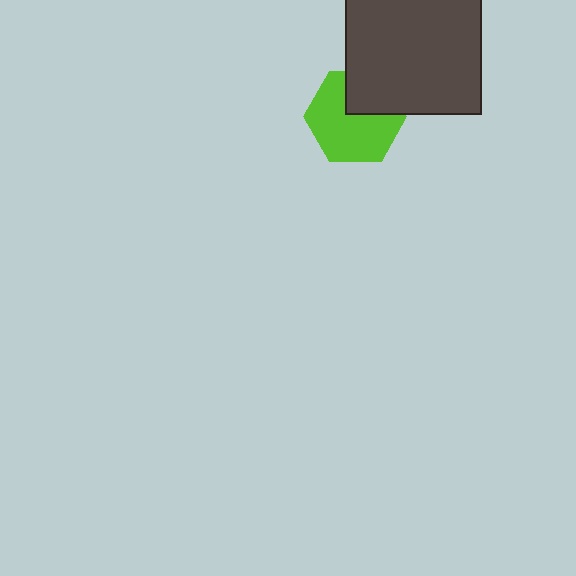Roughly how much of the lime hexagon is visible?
Most of it is visible (roughly 70%).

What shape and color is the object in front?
The object in front is a dark gray square.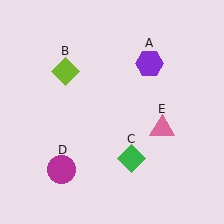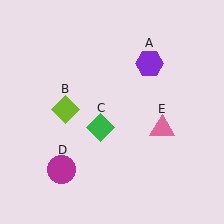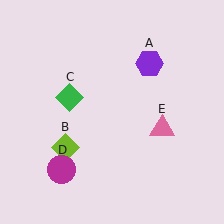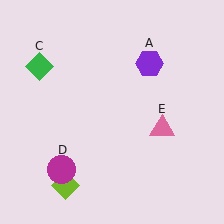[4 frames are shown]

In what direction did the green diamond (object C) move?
The green diamond (object C) moved up and to the left.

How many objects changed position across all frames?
2 objects changed position: lime diamond (object B), green diamond (object C).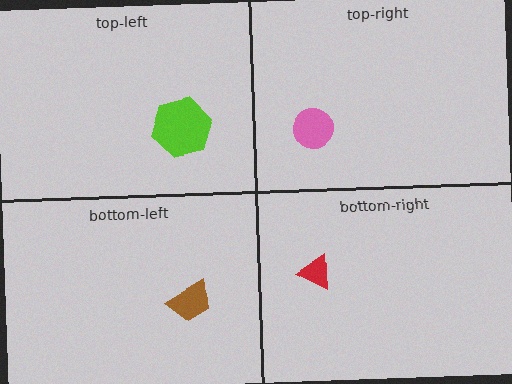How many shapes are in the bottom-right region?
1.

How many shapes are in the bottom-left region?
1.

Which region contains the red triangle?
The bottom-right region.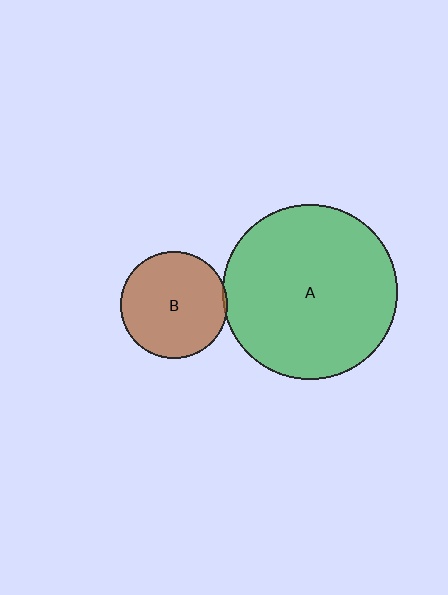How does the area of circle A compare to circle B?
Approximately 2.7 times.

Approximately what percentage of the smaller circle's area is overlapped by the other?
Approximately 5%.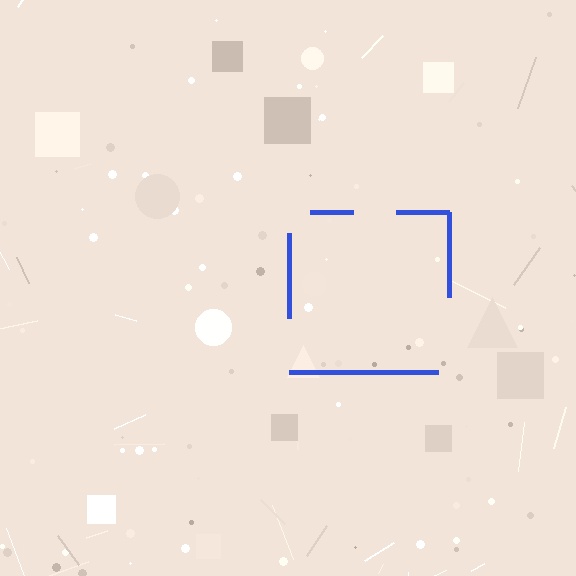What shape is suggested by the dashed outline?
The dashed outline suggests a square.